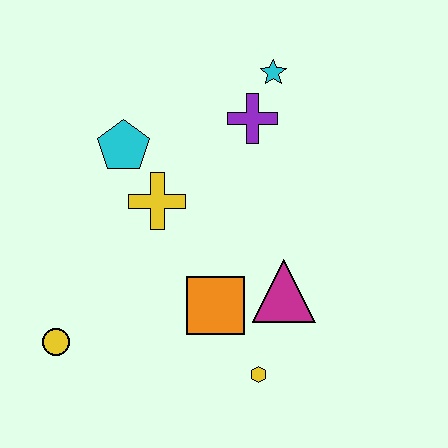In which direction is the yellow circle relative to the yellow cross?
The yellow circle is below the yellow cross.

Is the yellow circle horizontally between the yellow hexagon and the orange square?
No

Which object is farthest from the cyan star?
The yellow circle is farthest from the cyan star.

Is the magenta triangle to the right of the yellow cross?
Yes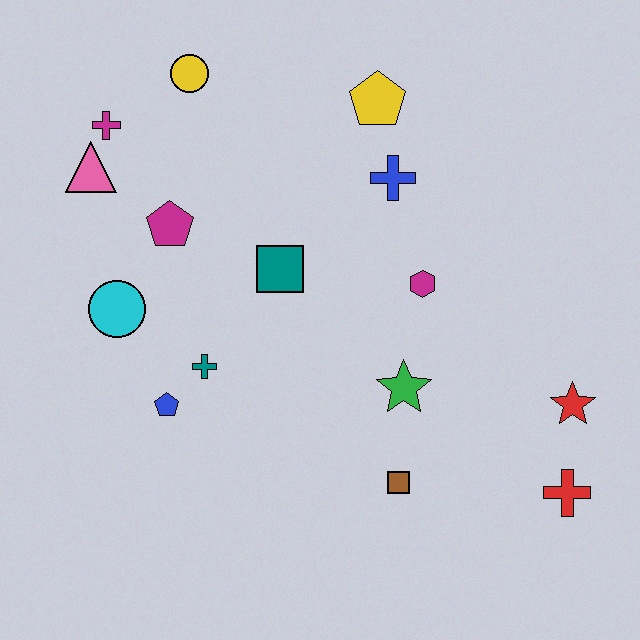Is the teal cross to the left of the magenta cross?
No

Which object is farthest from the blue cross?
The red cross is farthest from the blue cross.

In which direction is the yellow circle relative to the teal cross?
The yellow circle is above the teal cross.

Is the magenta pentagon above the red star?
Yes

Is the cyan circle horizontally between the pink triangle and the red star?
Yes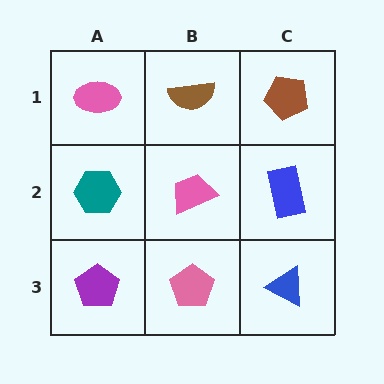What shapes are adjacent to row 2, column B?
A brown semicircle (row 1, column B), a pink pentagon (row 3, column B), a teal hexagon (row 2, column A), a blue rectangle (row 2, column C).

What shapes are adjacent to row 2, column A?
A pink ellipse (row 1, column A), a purple pentagon (row 3, column A), a pink trapezoid (row 2, column B).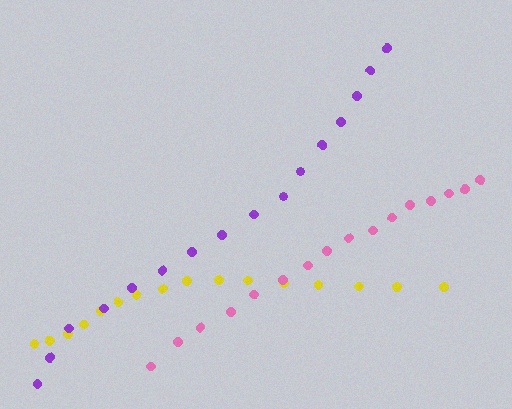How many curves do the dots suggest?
There are 3 distinct paths.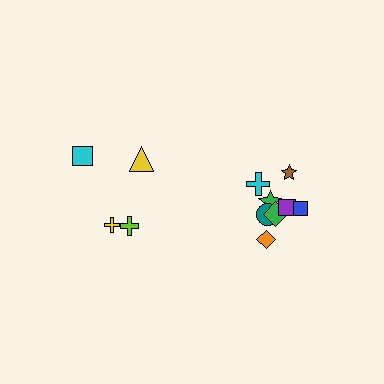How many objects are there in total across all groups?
There are 12 objects.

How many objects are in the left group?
There are 4 objects.